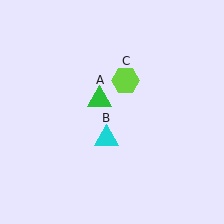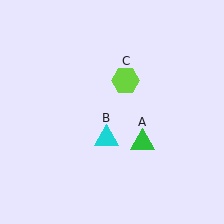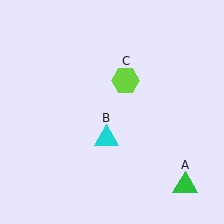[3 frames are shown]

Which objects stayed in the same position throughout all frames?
Cyan triangle (object B) and lime hexagon (object C) remained stationary.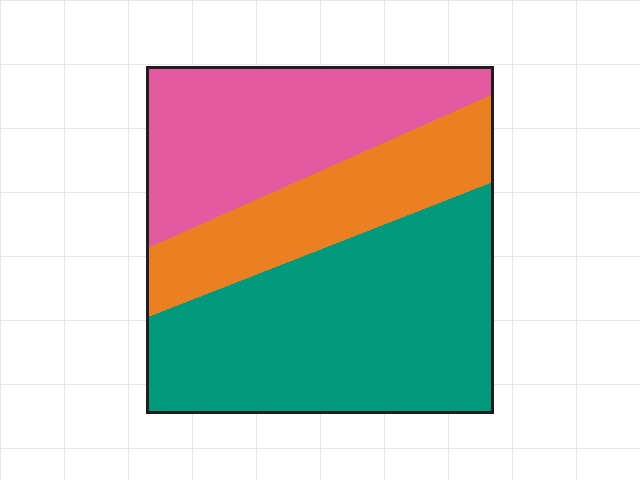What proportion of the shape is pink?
Pink covers roughly 30% of the shape.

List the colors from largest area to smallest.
From largest to smallest: teal, pink, orange.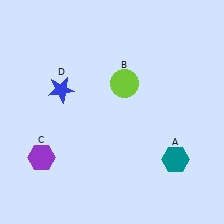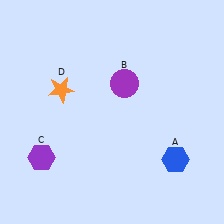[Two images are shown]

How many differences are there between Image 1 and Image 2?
There are 3 differences between the two images.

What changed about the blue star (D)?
In Image 1, D is blue. In Image 2, it changed to orange.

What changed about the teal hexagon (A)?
In Image 1, A is teal. In Image 2, it changed to blue.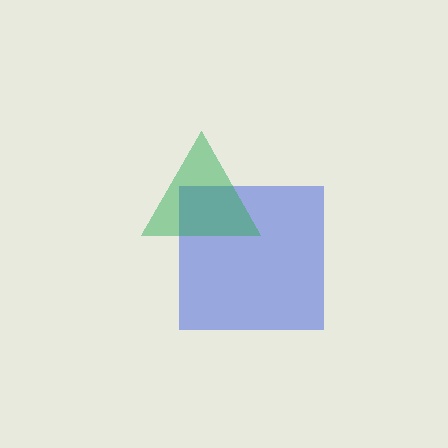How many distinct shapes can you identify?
There are 2 distinct shapes: a blue square, a green triangle.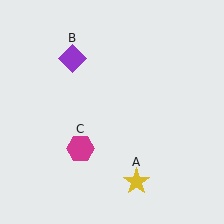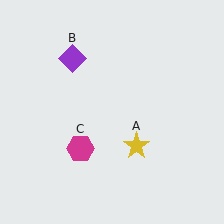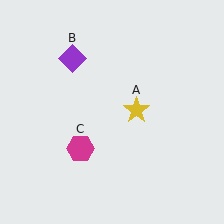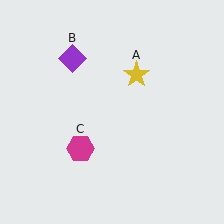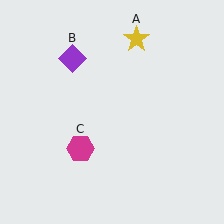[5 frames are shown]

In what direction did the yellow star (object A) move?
The yellow star (object A) moved up.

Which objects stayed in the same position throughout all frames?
Purple diamond (object B) and magenta hexagon (object C) remained stationary.